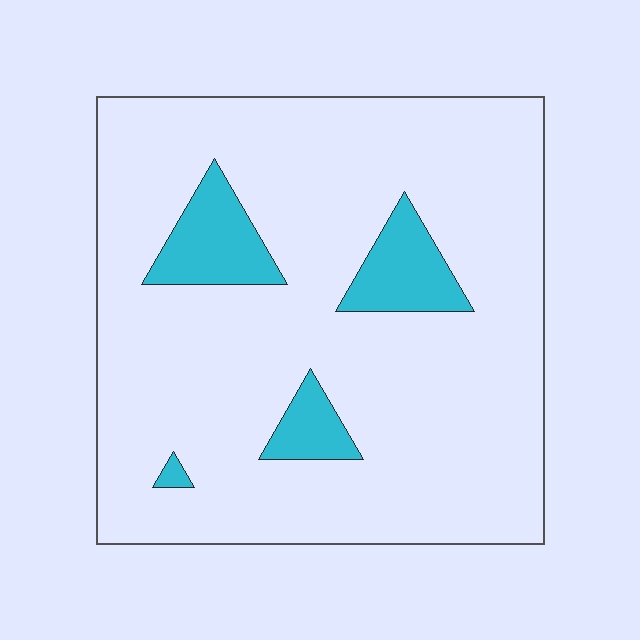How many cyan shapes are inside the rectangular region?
4.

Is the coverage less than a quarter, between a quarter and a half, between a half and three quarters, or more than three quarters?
Less than a quarter.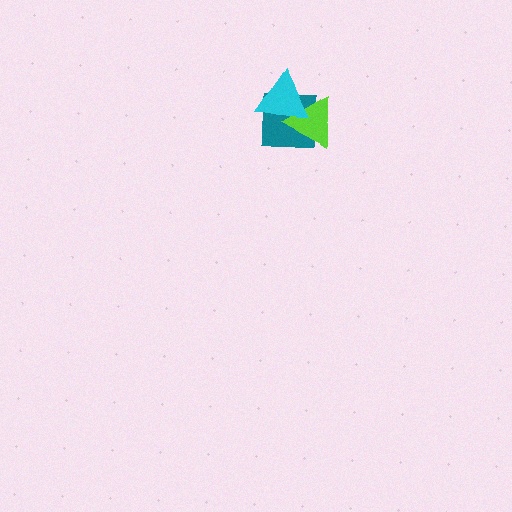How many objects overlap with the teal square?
2 objects overlap with the teal square.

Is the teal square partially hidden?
Yes, it is partially covered by another shape.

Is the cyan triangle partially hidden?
No, no other shape covers it.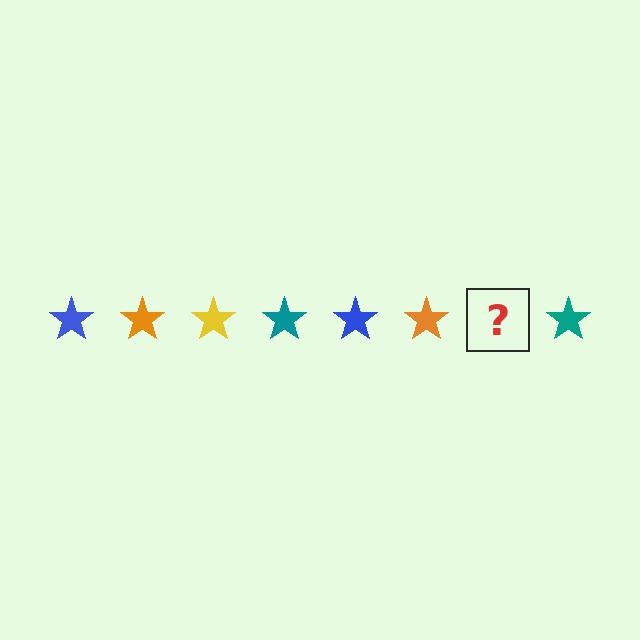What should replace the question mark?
The question mark should be replaced with a yellow star.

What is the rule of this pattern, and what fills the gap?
The rule is that the pattern cycles through blue, orange, yellow, teal stars. The gap should be filled with a yellow star.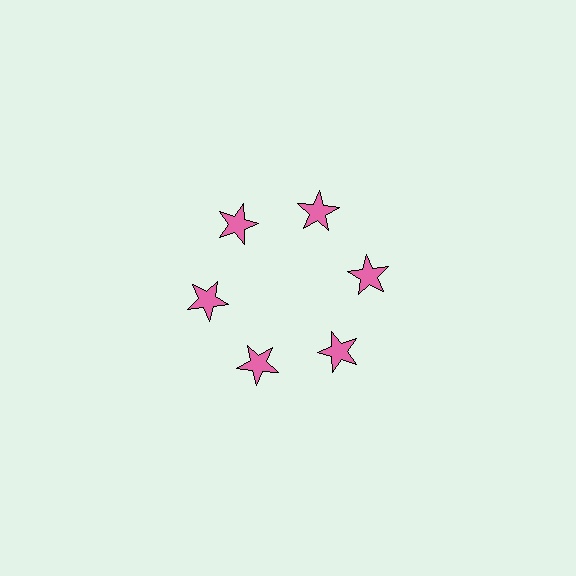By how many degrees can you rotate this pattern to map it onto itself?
The pattern maps onto itself every 60 degrees of rotation.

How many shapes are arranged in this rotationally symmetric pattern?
There are 6 shapes, arranged in 6 groups of 1.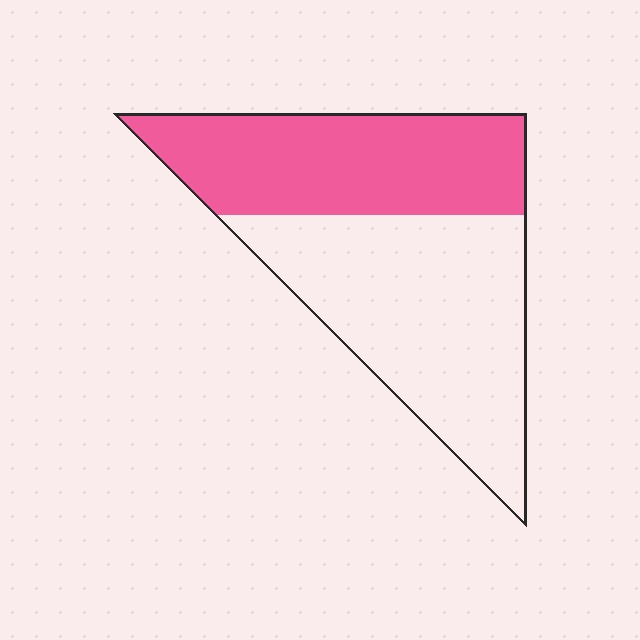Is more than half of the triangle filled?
No.